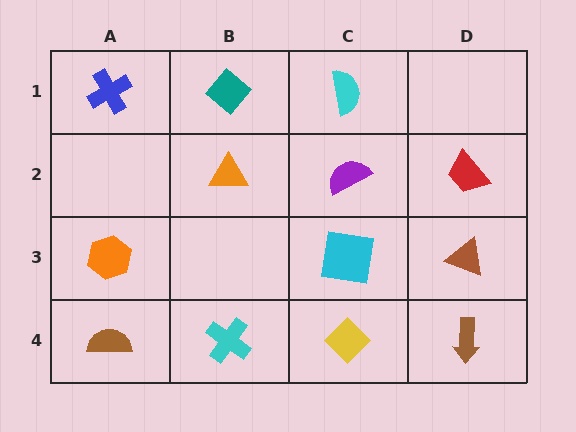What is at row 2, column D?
A red trapezoid.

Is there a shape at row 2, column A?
No, that cell is empty.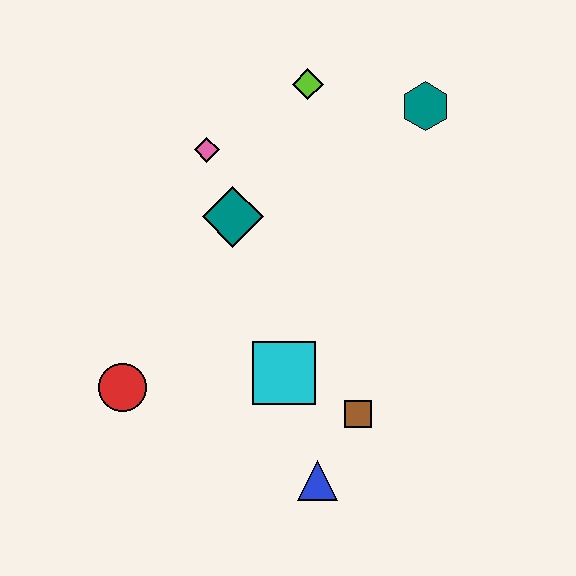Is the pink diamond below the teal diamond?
No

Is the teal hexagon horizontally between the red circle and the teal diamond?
No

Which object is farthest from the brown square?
The lime diamond is farthest from the brown square.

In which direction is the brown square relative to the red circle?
The brown square is to the right of the red circle.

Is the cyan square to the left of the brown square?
Yes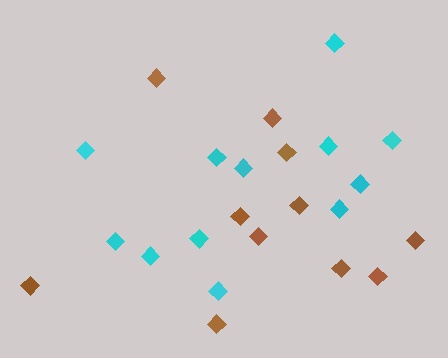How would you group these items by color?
There are 2 groups: one group of cyan diamonds (12) and one group of brown diamonds (11).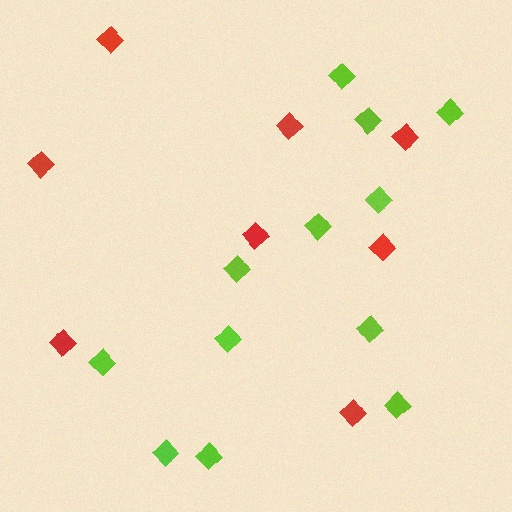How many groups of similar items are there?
There are 2 groups: one group of red diamonds (8) and one group of lime diamonds (12).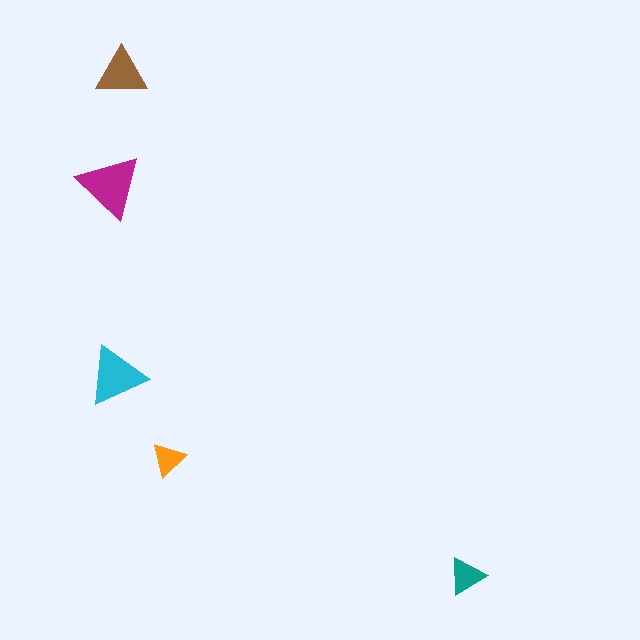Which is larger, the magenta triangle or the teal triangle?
The magenta one.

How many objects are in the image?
There are 5 objects in the image.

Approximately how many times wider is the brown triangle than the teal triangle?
About 1.5 times wider.